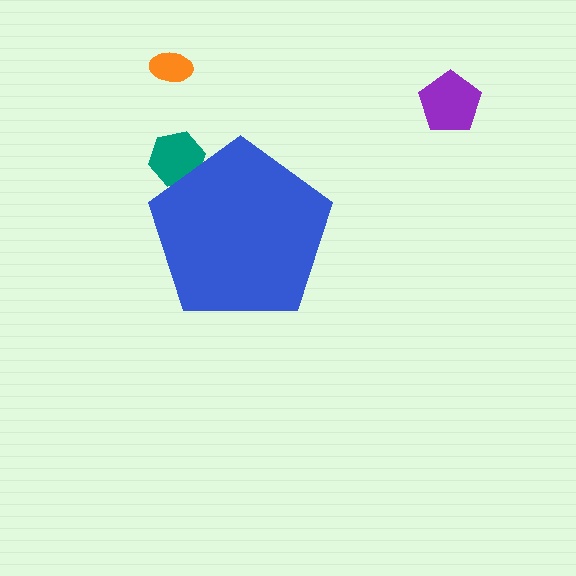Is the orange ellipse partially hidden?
No, the orange ellipse is fully visible.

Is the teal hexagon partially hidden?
Yes, the teal hexagon is partially hidden behind the blue pentagon.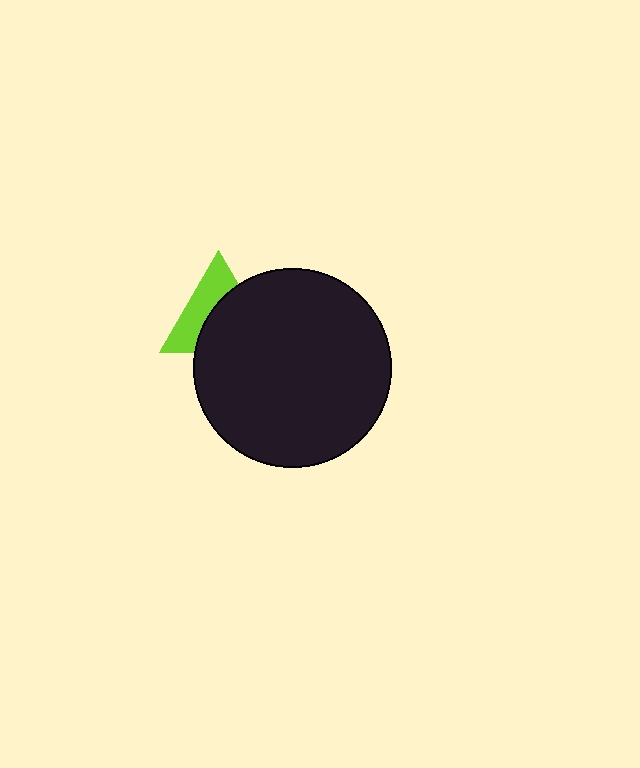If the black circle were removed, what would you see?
You would see the complete lime triangle.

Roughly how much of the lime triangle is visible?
A small part of it is visible (roughly 45%).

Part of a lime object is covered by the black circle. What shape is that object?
It is a triangle.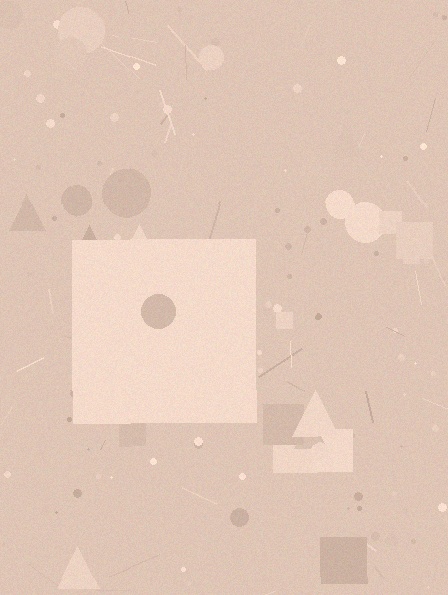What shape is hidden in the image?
A square is hidden in the image.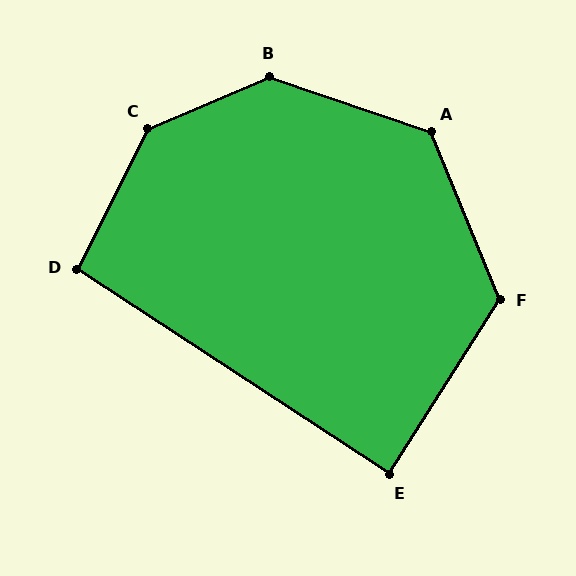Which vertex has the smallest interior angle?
E, at approximately 89 degrees.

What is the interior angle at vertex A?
Approximately 131 degrees (obtuse).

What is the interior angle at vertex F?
Approximately 125 degrees (obtuse).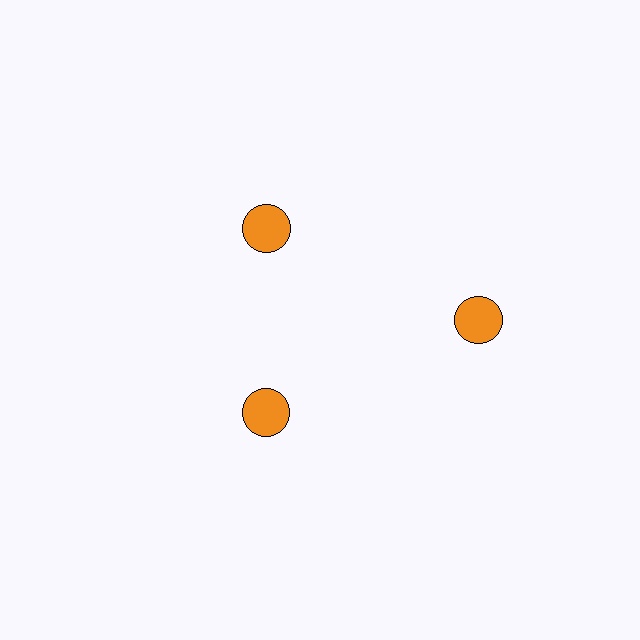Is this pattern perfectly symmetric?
No. The 3 orange circles are arranged in a ring, but one element near the 3 o'clock position is pushed outward from the center, breaking the 3-fold rotational symmetry.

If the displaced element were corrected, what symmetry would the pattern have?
It would have 3-fold rotational symmetry — the pattern would map onto itself every 120 degrees.